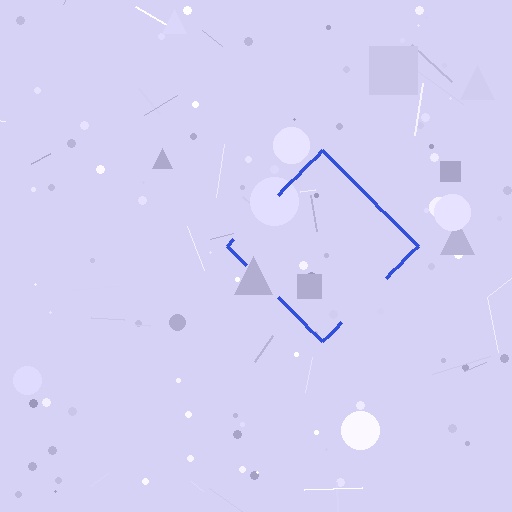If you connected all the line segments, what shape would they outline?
They would outline a diamond.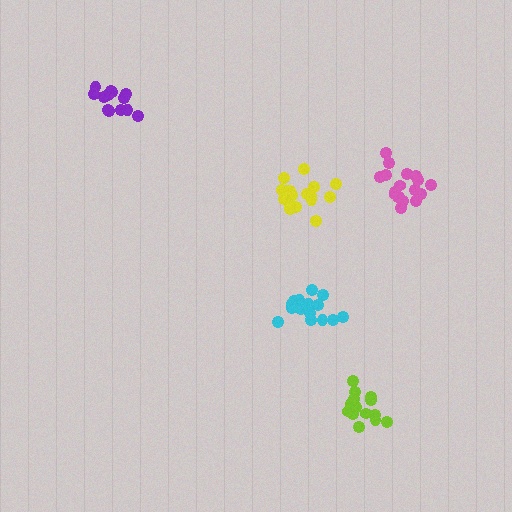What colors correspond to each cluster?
The clusters are colored: cyan, pink, lime, yellow, purple.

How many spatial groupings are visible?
There are 5 spatial groupings.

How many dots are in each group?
Group 1: 17 dots, Group 2: 18 dots, Group 3: 15 dots, Group 4: 18 dots, Group 5: 13 dots (81 total).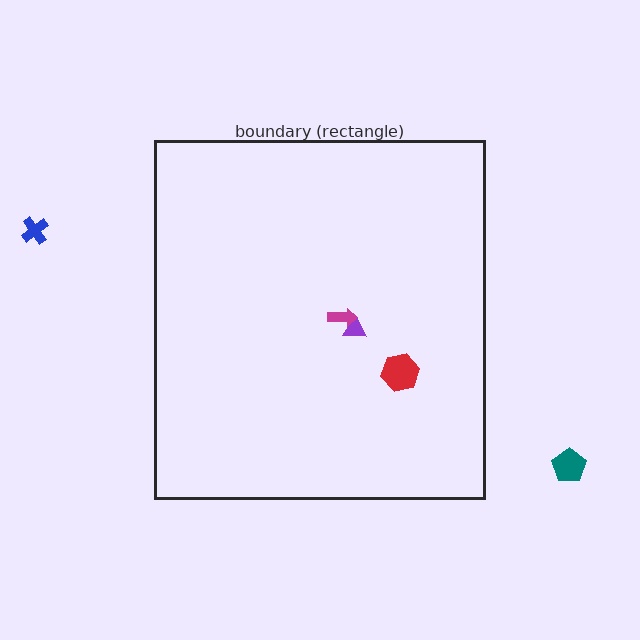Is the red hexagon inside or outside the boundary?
Inside.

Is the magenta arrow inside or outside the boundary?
Inside.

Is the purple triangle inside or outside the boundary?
Inside.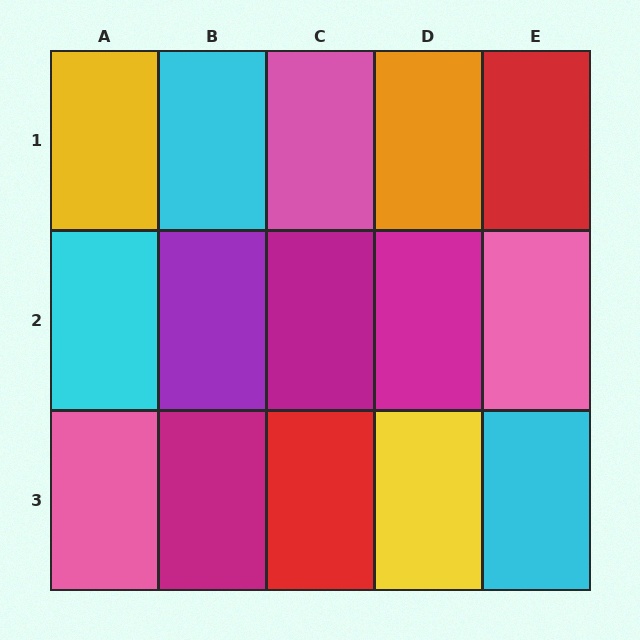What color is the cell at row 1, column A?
Yellow.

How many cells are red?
2 cells are red.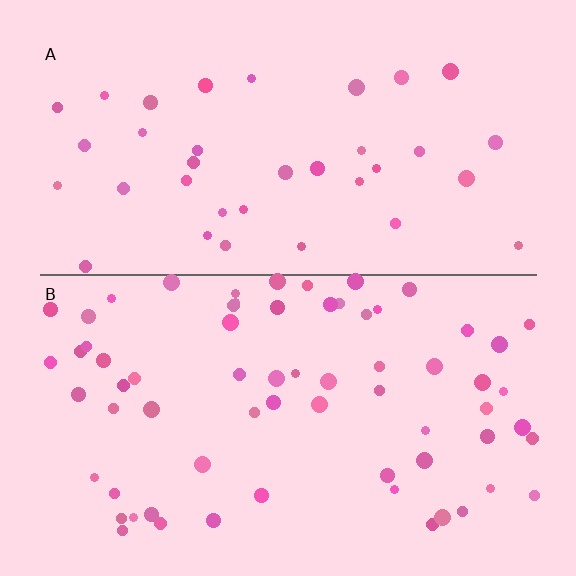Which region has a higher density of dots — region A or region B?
B (the bottom).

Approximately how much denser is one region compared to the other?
Approximately 1.9× — region B over region A.